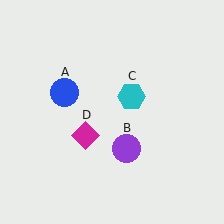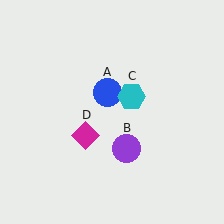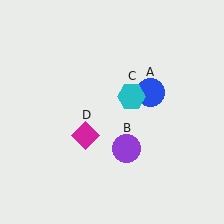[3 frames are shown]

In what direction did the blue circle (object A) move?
The blue circle (object A) moved right.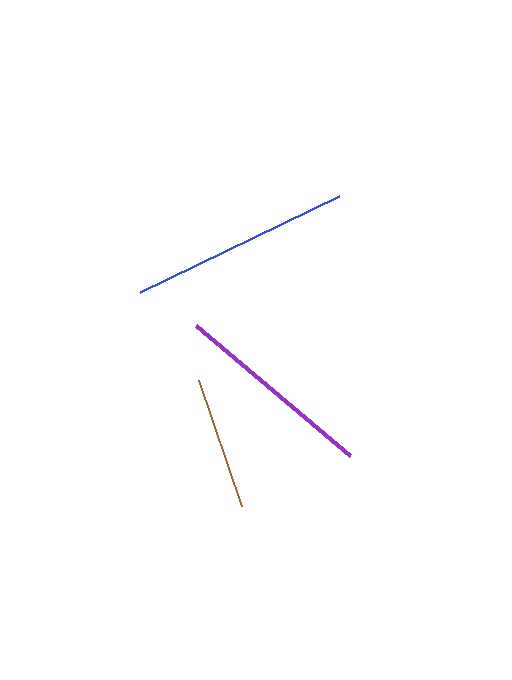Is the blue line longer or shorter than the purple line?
The blue line is longer than the purple line.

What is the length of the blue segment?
The blue segment is approximately 221 pixels long.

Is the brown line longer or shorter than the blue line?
The blue line is longer than the brown line.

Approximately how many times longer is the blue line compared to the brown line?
The blue line is approximately 1.7 times the length of the brown line.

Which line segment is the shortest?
The brown line is the shortest at approximately 134 pixels.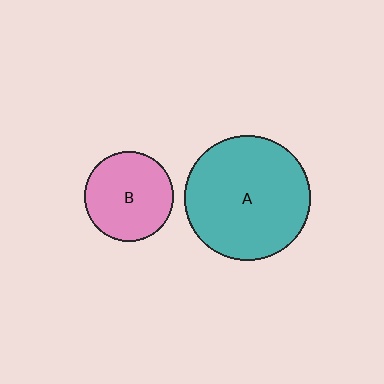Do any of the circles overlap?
No, none of the circles overlap.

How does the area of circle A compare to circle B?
Approximately 2.0 times.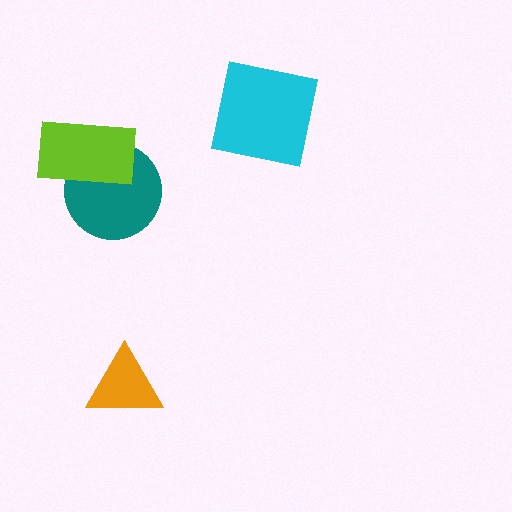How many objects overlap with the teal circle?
1 object overlaps with the teal circle.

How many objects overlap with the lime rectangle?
1 object overlaps with the lime rectangle.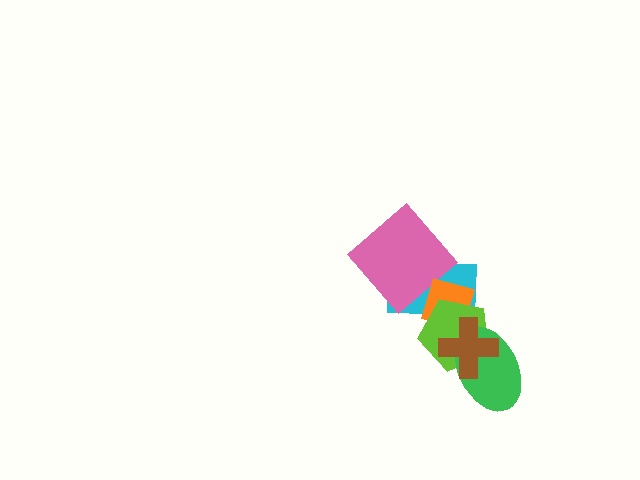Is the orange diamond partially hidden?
Yes, it is partially covered by another shape.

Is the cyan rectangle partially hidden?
Yes, it is partially covered by another shape.